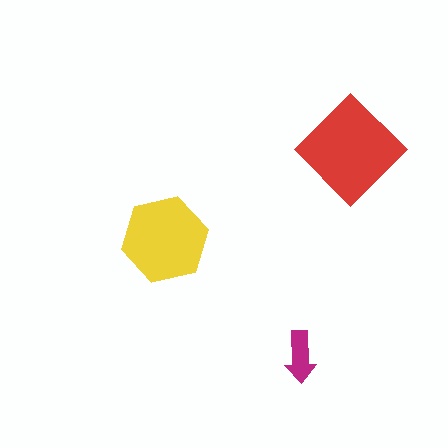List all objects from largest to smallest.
The red diamond, the yellow hexagon, the magenta arrow.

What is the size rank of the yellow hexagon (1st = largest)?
2nd.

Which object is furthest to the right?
The red diamond is rightmost.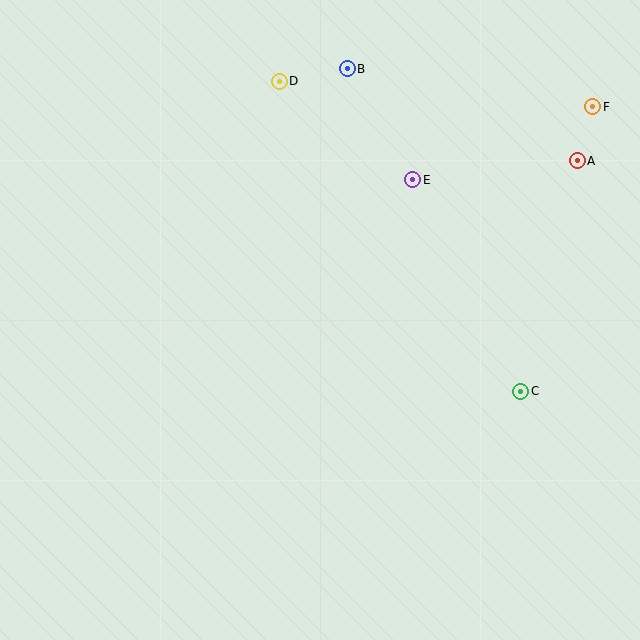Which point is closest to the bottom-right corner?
Point C is closest to the bottom-right corner.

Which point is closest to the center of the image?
Point E at (413, 180) is closest to the center.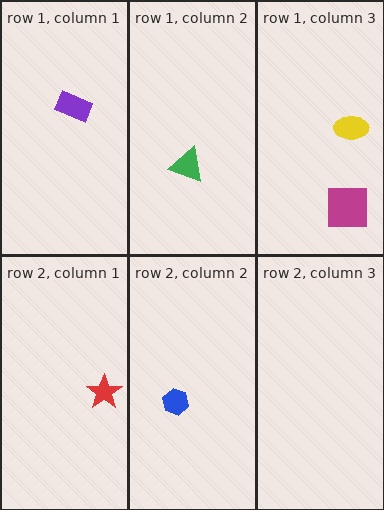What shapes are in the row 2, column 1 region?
The red star.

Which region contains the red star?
The row 2, column 1 region.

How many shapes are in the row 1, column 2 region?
1.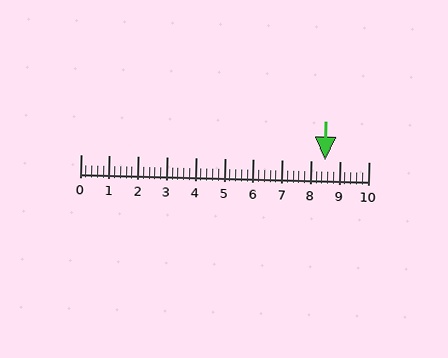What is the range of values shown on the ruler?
The ruler shows values from 0 to 10.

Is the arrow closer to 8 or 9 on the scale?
The arrow is closer to 9.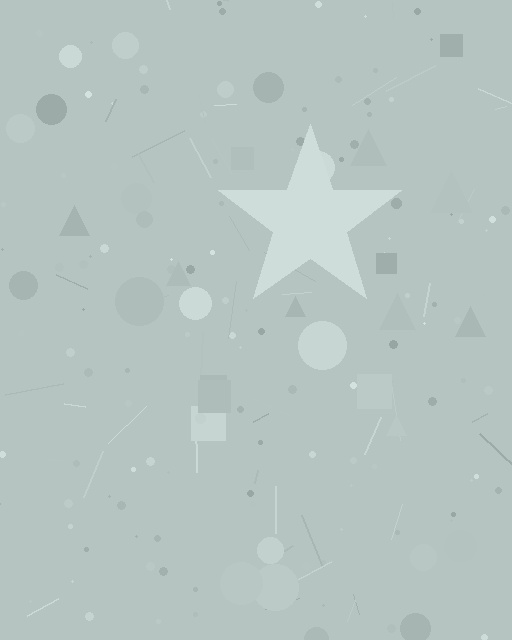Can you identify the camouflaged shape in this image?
The camouflaged shape is a star.